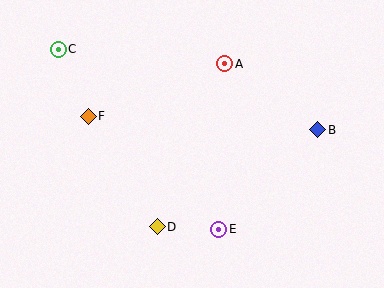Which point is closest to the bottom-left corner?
Point D is closest to the bottom-left corner.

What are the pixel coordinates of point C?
Point C is at (58, 49).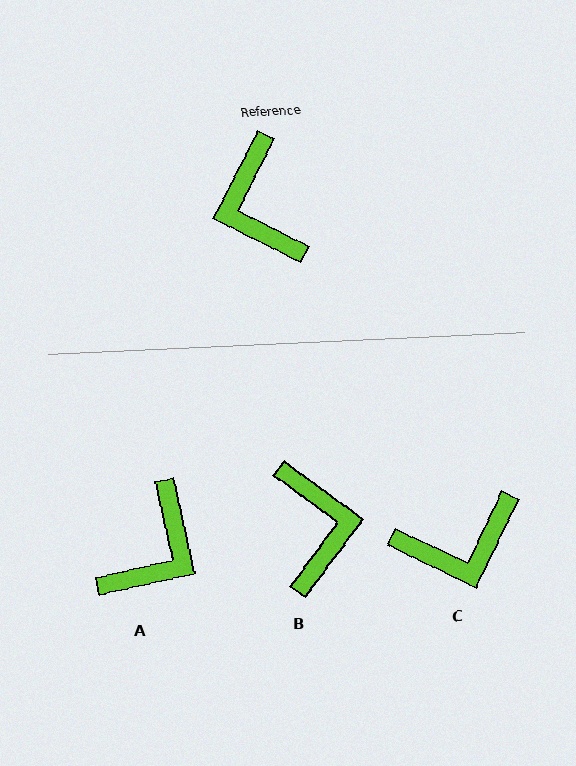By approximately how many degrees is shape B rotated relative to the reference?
Approximately 170 degrees counter-clockwise.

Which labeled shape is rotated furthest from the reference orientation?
B, about 170 degrees away.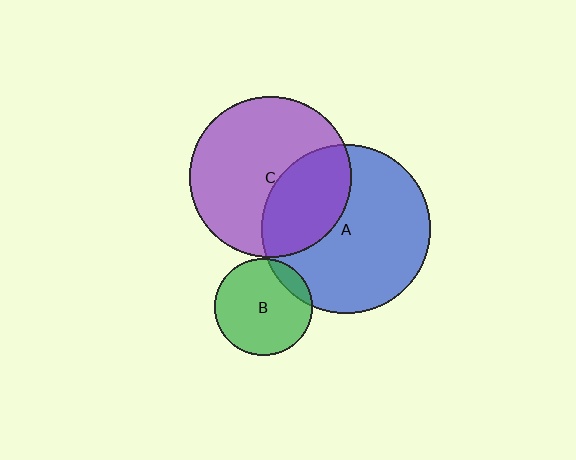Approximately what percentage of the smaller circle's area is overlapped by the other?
Approximately 10%.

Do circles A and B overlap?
Yes.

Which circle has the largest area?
Circle A (blue).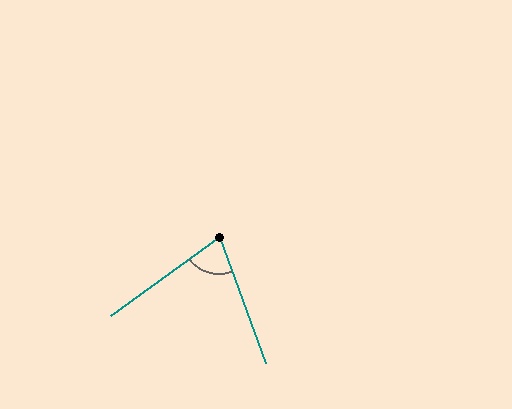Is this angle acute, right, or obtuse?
It is acute.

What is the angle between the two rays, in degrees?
Approximately 74 degrees.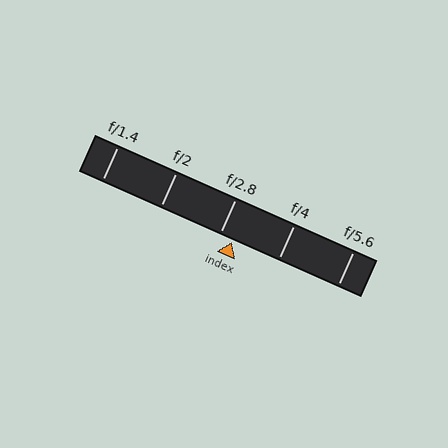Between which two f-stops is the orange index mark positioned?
The index mark is between f/2.8 and f/4.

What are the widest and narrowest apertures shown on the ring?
The widest aperture shown is f/1.4 and the narrowest is f/5.6.